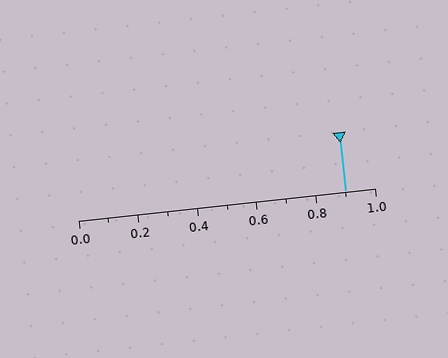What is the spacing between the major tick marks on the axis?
The major ticks are spaced 0.2 apart.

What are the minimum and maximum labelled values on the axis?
The axis runs from 0.0 to 1.0.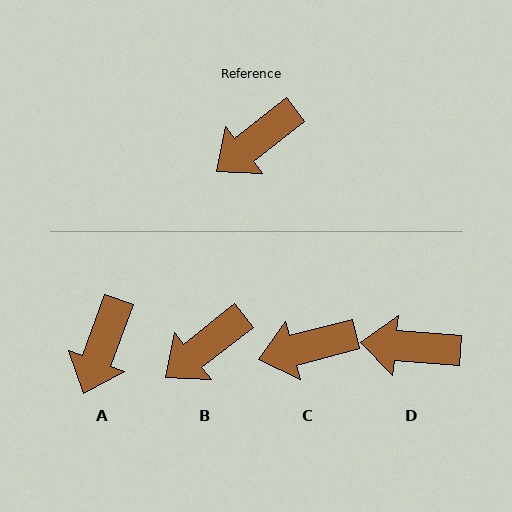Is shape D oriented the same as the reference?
No, it is off by about 43 degrees.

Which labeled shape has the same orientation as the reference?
B.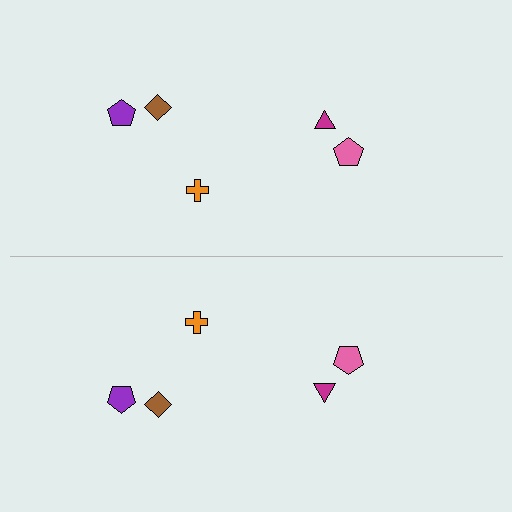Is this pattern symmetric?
Yes, this pattern has bilateral (reflection) symmetry.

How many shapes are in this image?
There are 10 shapes in this image.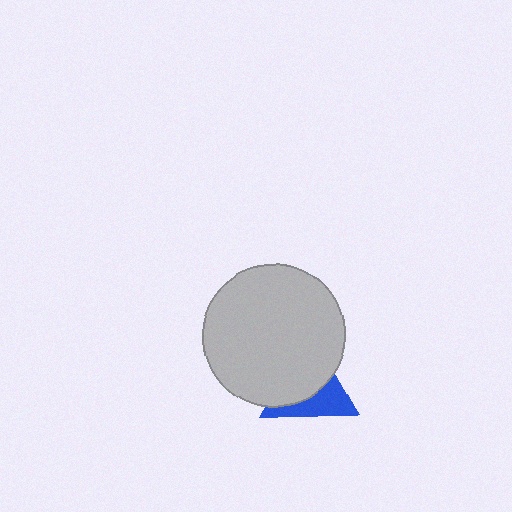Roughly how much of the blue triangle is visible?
A small part of it is visible (roughly 40%).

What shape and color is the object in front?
The object in front is a light gray circle.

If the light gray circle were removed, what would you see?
You would see the complete blue triangle.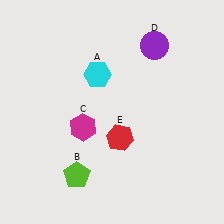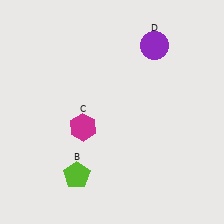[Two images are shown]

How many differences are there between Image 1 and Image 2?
There are 2 differences between the two images.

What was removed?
The cyan hexagon (A), the red hexagon (E) were removed in Image 2.